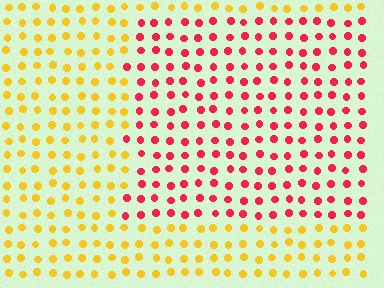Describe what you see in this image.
The image is filled with small yellow elements in a uniform arrangement. A rectangle-shaped region is visible where the elements are tinted to a slightly different hue, forming a subtle color boundary.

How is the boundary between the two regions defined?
The boundary is defined purely by a slight shift in hue (about 60 degrees). Spacing, size, and orientation are identical on both sides.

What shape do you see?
I see a rectangle.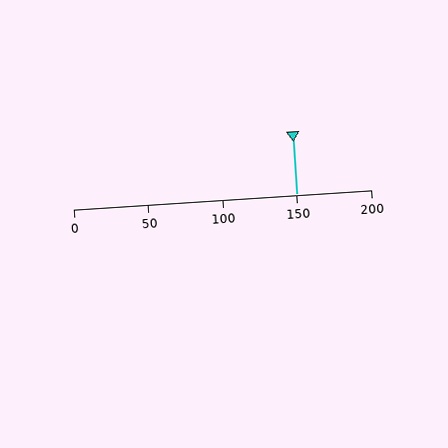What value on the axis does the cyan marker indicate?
The marker indicates approximately 150.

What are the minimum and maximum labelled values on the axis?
The axis runs from 0 to 200.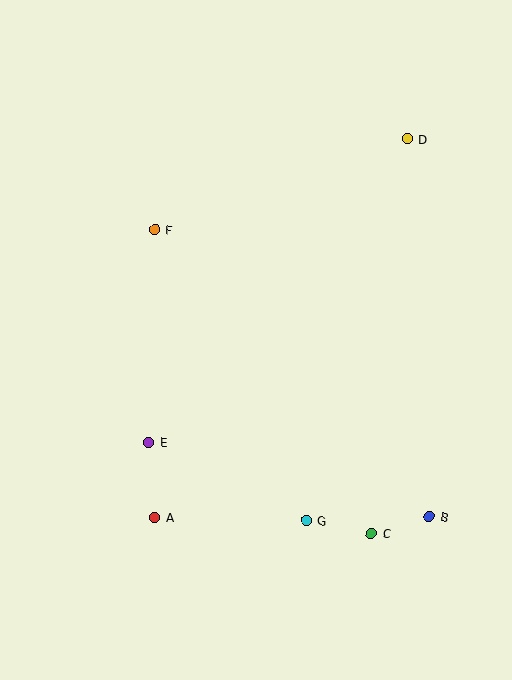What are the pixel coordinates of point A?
Point A is at (155, 517).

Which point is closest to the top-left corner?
Point F is closest to the top-left corner.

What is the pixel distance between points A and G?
The distance between A and G is 151 pixels.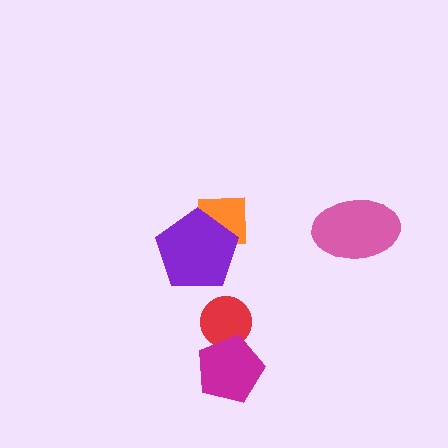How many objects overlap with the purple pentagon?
1 object overlaps with the purple pentagon.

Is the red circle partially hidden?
Yes, it is partially covered by another shape.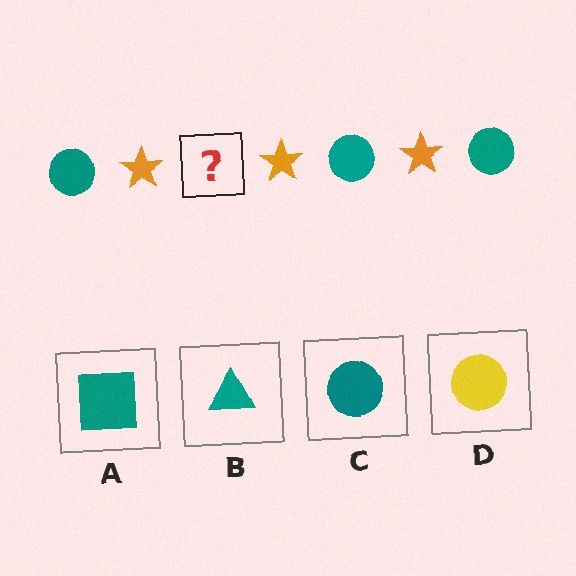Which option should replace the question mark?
Option C.